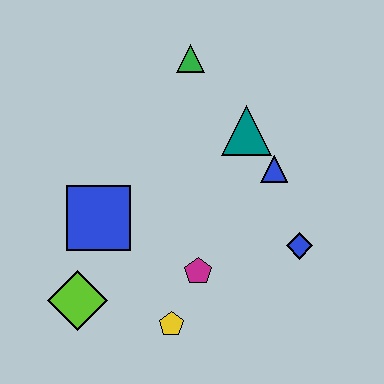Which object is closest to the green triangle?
The teal triangle is closest to the green triangle.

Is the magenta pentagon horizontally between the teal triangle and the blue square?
Yes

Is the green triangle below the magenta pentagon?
No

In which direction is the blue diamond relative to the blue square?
The blue diamond is to the right of the blue square.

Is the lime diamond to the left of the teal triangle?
Yes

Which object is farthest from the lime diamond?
The green triangle is farthest from the lime diamond.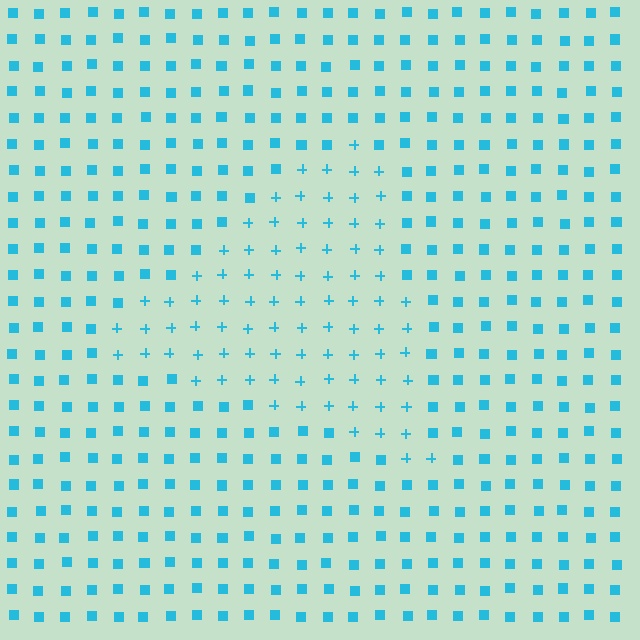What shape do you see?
I see a triangle.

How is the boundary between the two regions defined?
The boundary is defined by a change in element shape: plus signs inside vs. squares outside. All elements share the same color and spacing.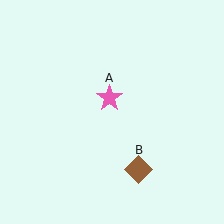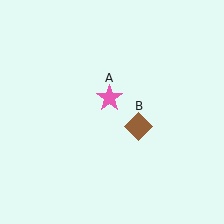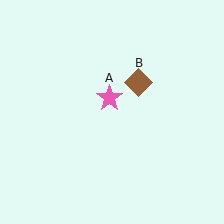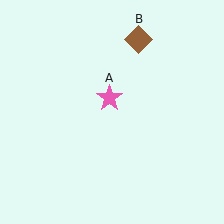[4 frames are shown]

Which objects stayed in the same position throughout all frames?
Pink star (object A) remained stationary.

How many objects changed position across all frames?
1 object changed position: brown diamond (object B).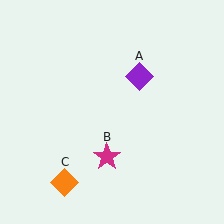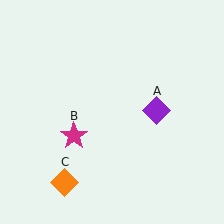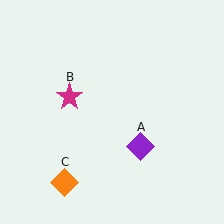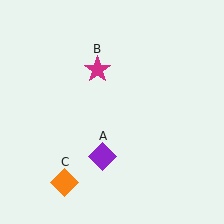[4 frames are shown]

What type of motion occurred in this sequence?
The purple diamond (object A), magenta star (object B) rotated clockwise around the center of the scene.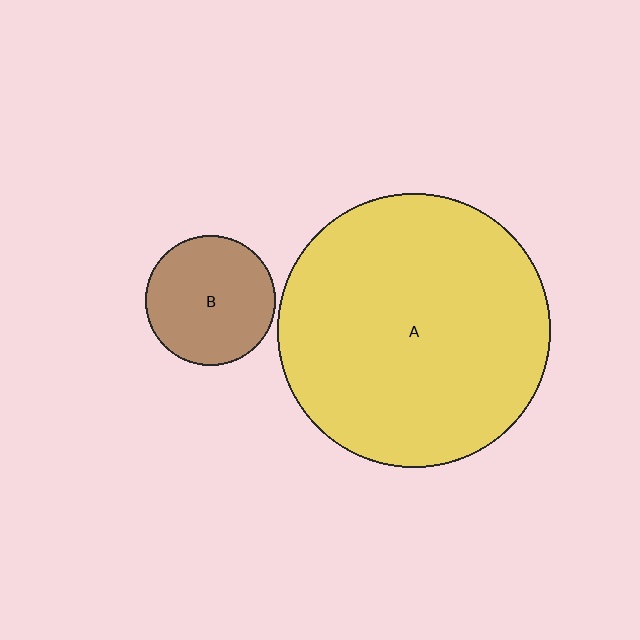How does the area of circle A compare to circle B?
Approximately 4.4 times.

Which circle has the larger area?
Circle A (yellow).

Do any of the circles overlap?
No, none of the circles overlap.